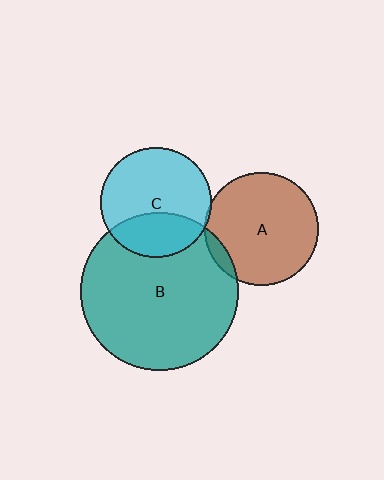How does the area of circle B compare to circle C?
Approximately 2.0 times.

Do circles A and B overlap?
Yes.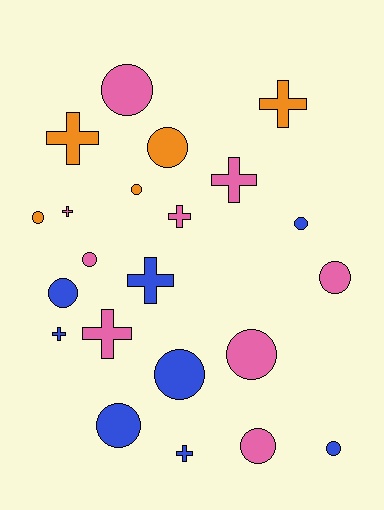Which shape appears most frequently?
Circle, with 13 objects.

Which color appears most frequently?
Pink, with 9 objects.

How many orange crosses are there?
There are 2 orange crosses.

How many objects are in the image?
There are 22 objects.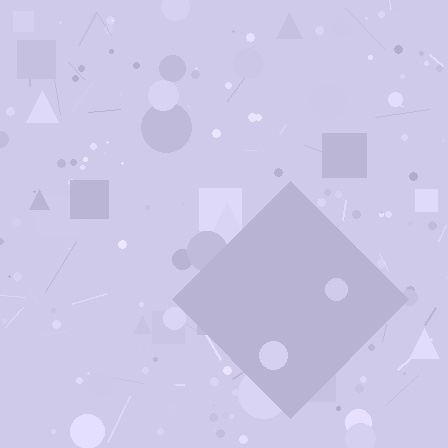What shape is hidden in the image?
A diamond is hidden in the image.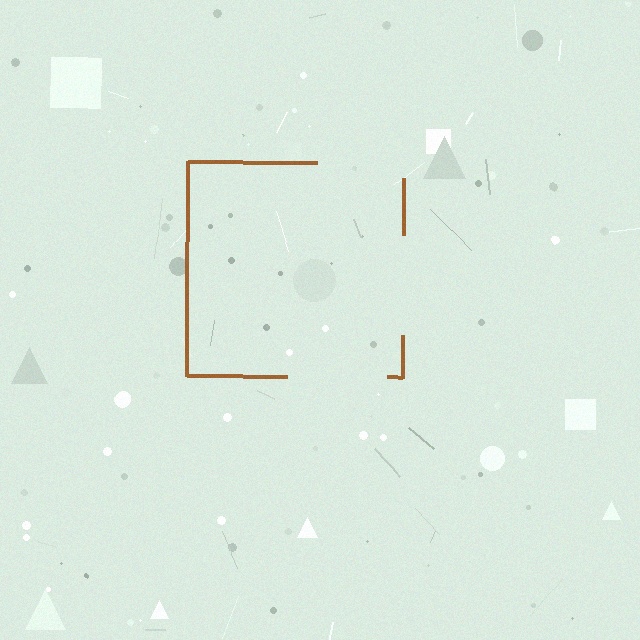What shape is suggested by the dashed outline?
The dashed outline suggests a square.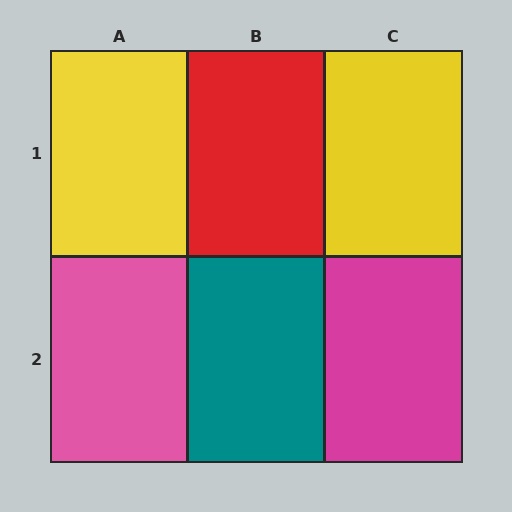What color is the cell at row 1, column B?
Red.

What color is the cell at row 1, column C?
Yellow.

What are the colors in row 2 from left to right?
Pink, teal, magenta.